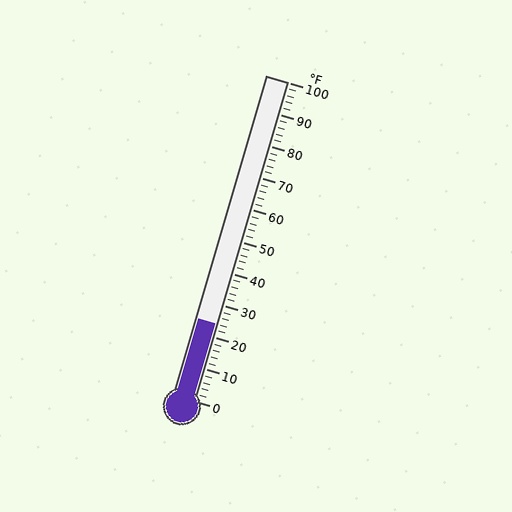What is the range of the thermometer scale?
The thermometer scale ranges from 0°F to 100°F.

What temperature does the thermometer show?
The thermometer shows approximately 24°F.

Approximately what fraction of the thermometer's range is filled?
The thermometer is filled to approximately 25% of its range.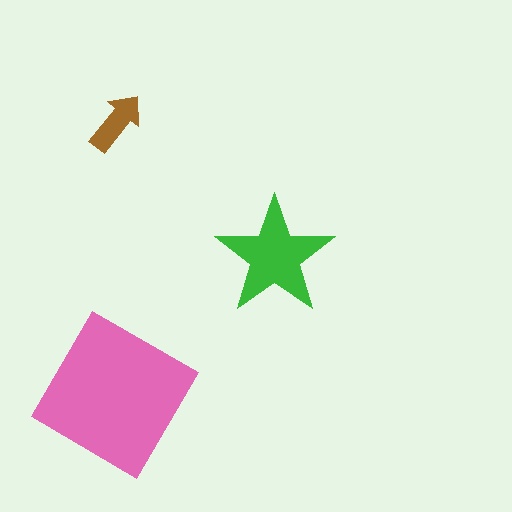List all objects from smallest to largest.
The brown arrow, the green star, the pink diamond.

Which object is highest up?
The brown arrow is topmost.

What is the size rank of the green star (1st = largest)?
2nd.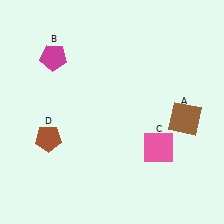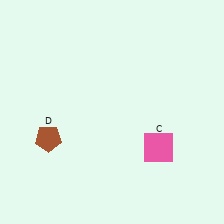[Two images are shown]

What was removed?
The brown square (A), the magenta pentagon (B) were removed in Image 2.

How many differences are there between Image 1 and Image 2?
There are 2 differences between the two images.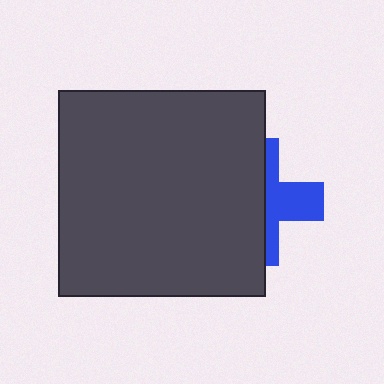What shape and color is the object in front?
The object in front is a dark gray square.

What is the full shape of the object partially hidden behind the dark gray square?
The partially hidden object is a blue cross.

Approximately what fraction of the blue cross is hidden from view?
Roughly 59% of the blue cross is hidden behind the dark gray square.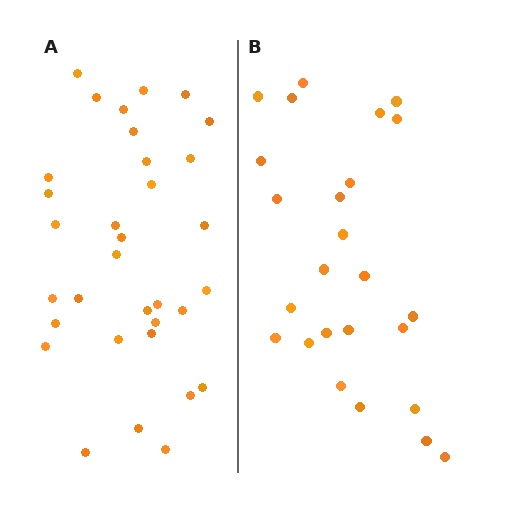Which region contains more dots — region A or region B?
Region A (the left region) has more dots.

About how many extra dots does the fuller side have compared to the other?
Region A has roughly 8 or so more dots than region B.